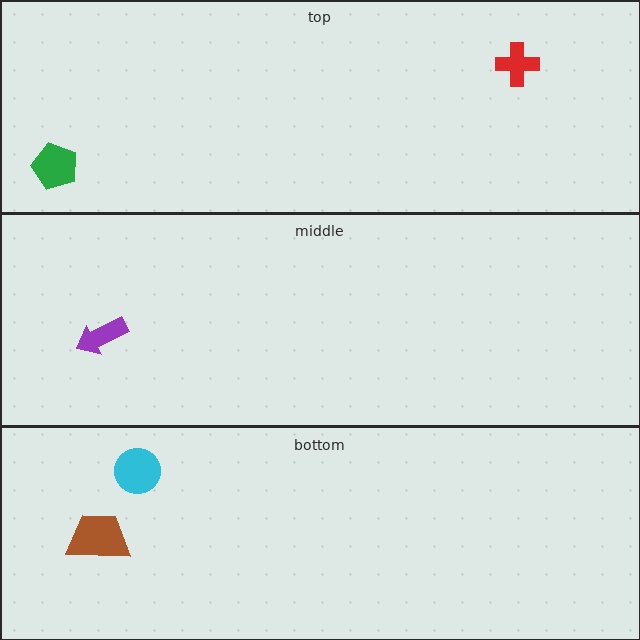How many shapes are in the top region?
2.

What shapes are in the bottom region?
The cyan circle, the brown trapezoid.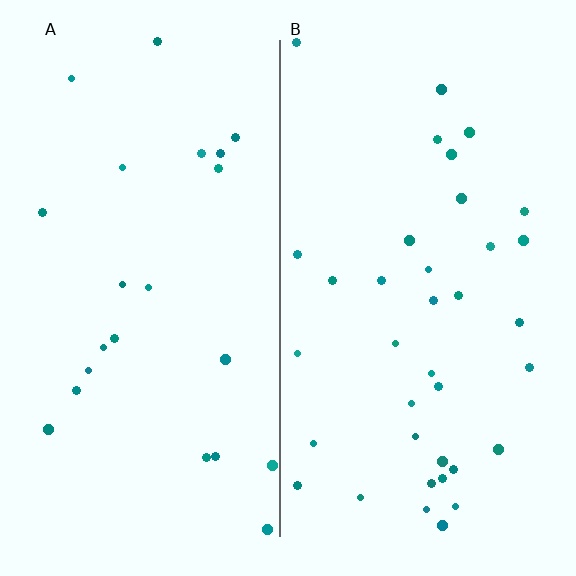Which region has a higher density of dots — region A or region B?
B (the right).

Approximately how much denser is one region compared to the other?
Approximately 1.6× — region B over region A.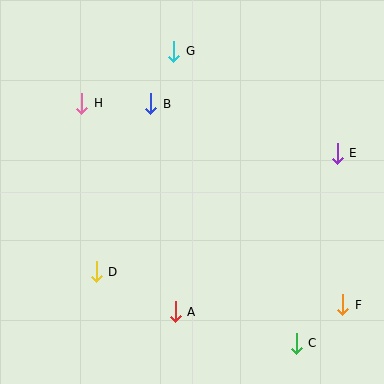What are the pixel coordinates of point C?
Point C is at (296, 343).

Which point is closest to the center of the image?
Point B at (151, 104) is closest to the center.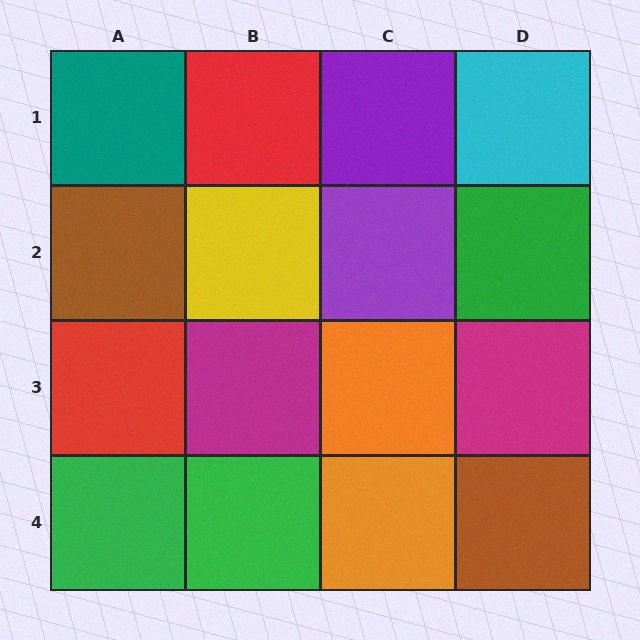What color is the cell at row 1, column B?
Red.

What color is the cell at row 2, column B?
Yellow.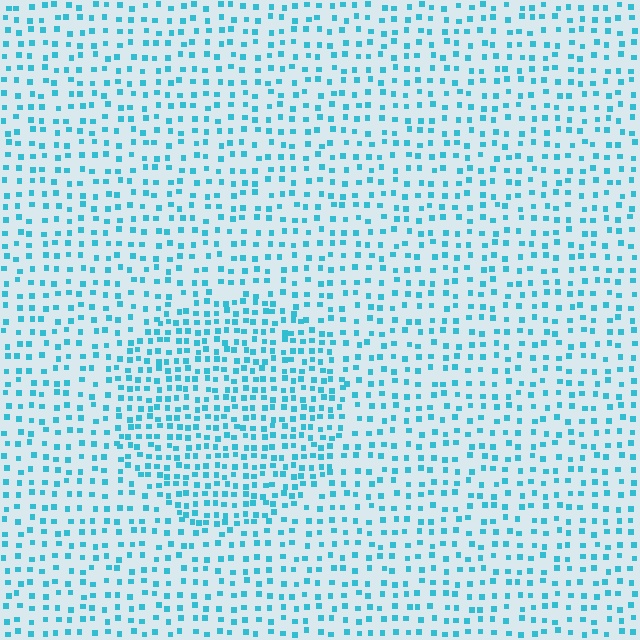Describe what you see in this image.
The image contains small cyan elements arranged at two different densities. A circle-shaped region is visible where the elements are more densely packed than the surrounding area.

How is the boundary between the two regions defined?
The boundary is defined by a change in element density (approximately 1.7x ratio). All elements are the same color, size, and shape.